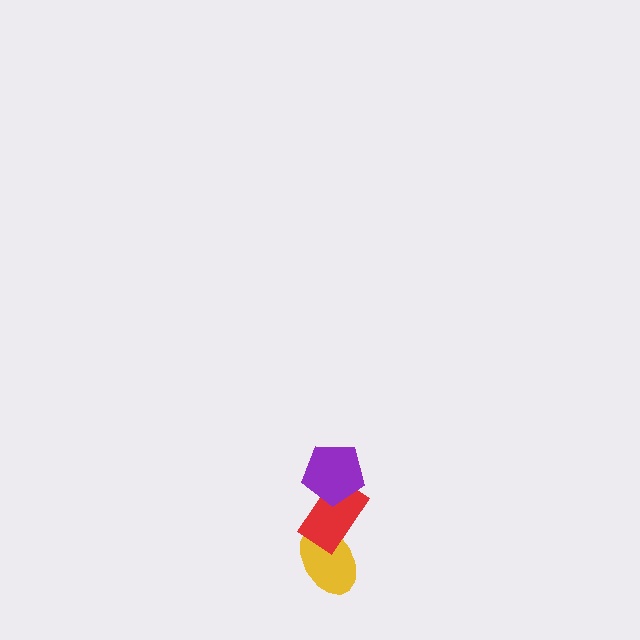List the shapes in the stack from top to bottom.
From top to bottom: the purple pentagon, the red rectangle, the yellow ellipse.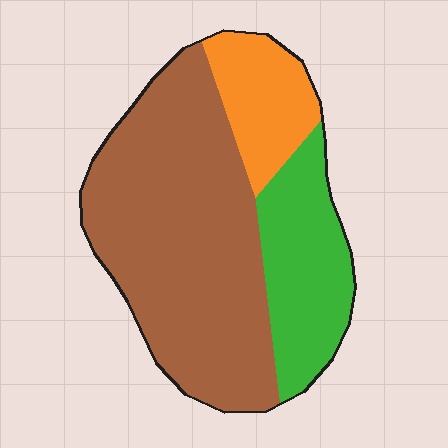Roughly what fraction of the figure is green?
Green covers around 25% of the figure.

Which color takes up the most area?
Brown, at roughly 60%.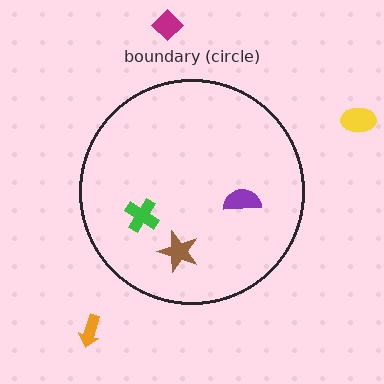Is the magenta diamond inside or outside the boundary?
Outside.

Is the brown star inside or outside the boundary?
Inside.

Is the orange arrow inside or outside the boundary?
Outside.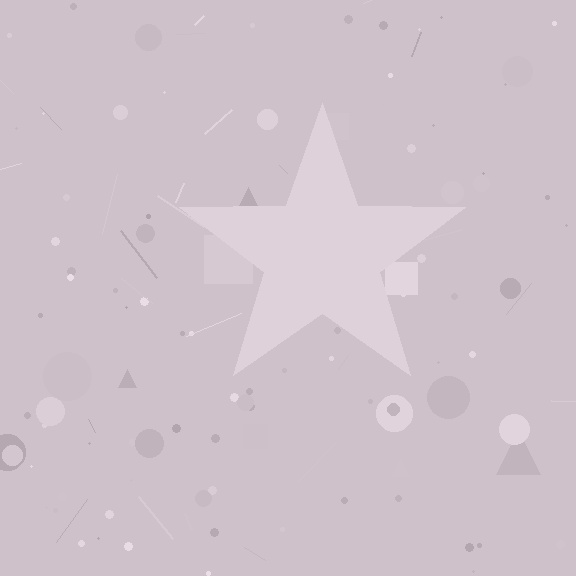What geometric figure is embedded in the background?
A star is embedded in the background.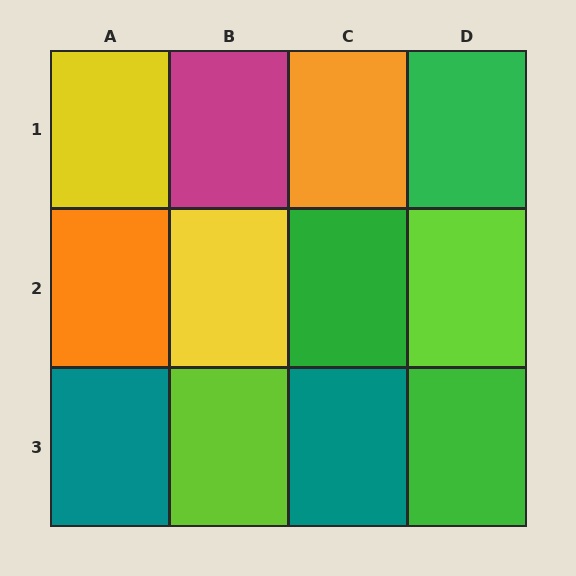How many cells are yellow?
2 cells are yellow.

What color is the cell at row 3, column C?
Teal.